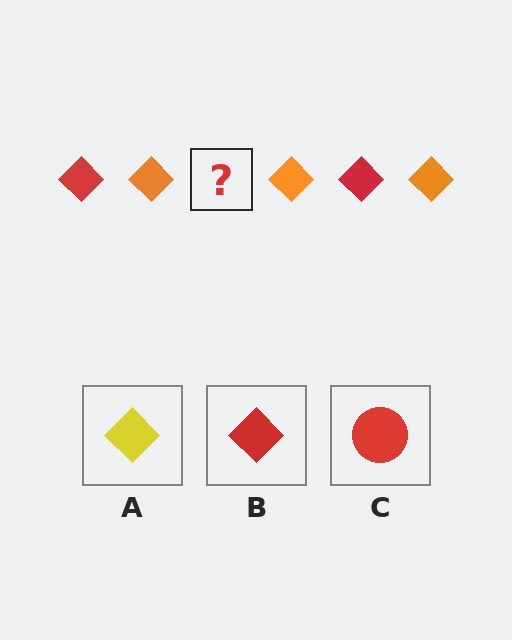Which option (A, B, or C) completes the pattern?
B.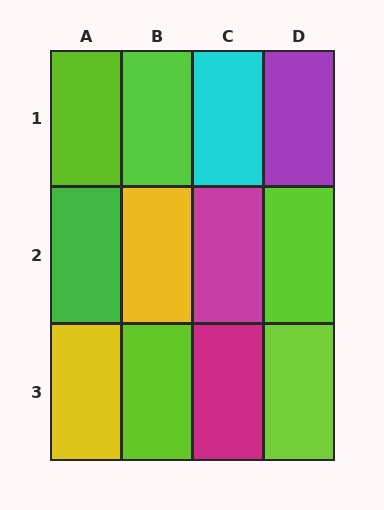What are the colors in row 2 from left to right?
Green, yellow, magenta, lime.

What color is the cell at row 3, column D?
Lime.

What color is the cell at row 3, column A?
Yellow.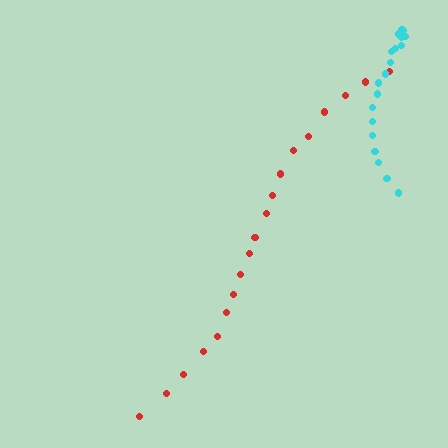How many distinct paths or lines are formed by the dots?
There are 2 distinct paths.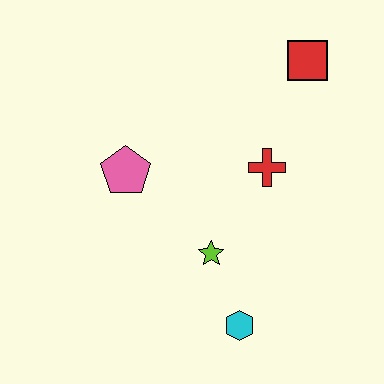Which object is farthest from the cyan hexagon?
The red square is farthest from the cyan hexagon.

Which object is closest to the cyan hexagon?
The lime star is closest to the cyan hexagon.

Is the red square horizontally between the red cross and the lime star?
No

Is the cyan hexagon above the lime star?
No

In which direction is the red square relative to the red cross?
The red square is above the red cross.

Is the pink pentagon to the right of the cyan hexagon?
No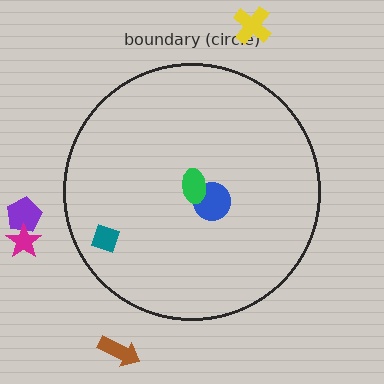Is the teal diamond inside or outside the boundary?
Inside.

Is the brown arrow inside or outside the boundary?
Outside.